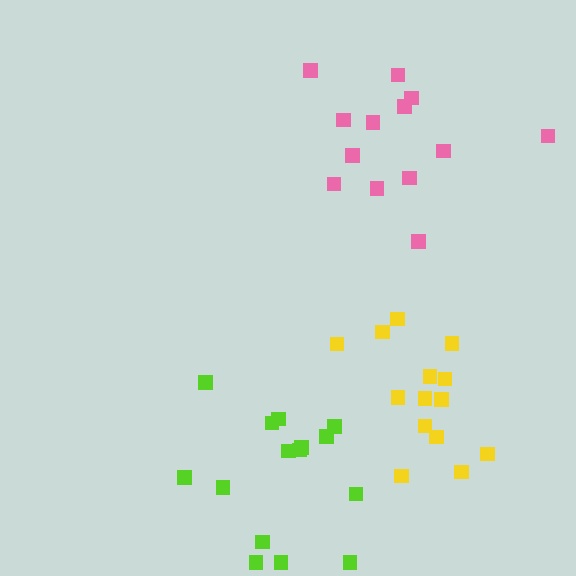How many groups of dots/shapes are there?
There are 3 groups.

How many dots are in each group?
Group 1: 13 dots, Group 2: 14 dots, Group 3: 15 dots (42 total).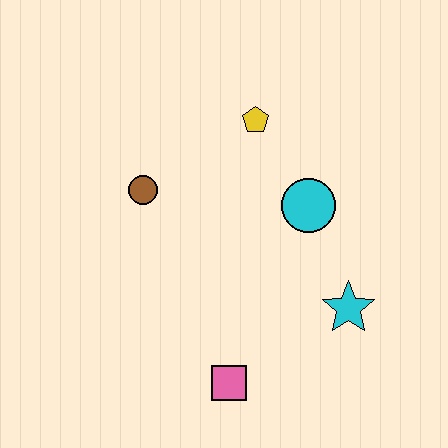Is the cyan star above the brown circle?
No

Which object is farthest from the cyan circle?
The pink square is farthest from the cyan circle.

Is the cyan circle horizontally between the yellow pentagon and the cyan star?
Yes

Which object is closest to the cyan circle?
The yellow pentagon is closest to the cyan circle.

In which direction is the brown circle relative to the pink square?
The brown circle is above the pink square.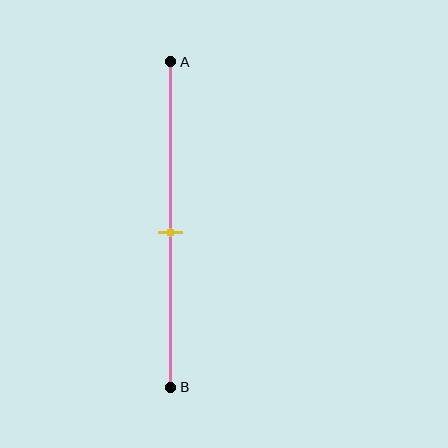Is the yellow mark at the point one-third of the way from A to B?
No, the mark is at about 50% from A, not at the 33% one-third point.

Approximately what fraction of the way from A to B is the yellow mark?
The yellow mark is approximately 50% of the way from A to B.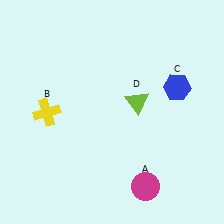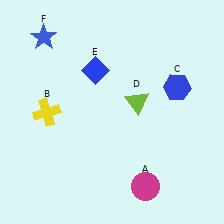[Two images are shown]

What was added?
A blue diamond (E), a blue star (F) were added in Image 2.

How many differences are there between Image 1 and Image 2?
There are 2 differences between the two images.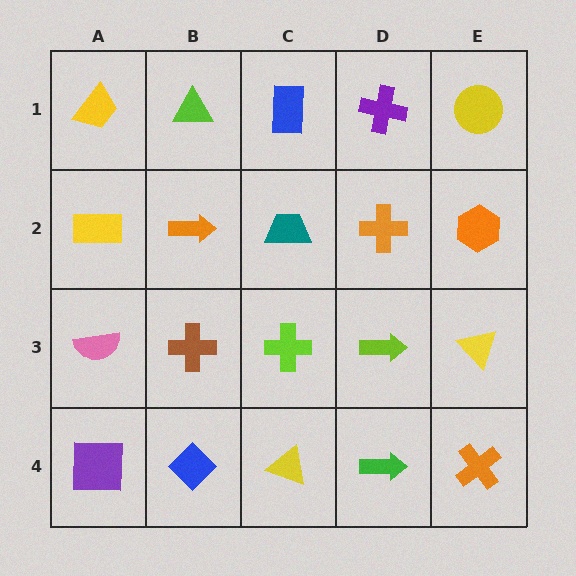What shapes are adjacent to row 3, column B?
An orange arrow (row 2, column B), a blue diamond (row 4, column B), a pink semicircle (row 3, column A), a lime cross (row 3, column C).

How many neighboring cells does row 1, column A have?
2.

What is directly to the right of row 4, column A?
A blue diamond.